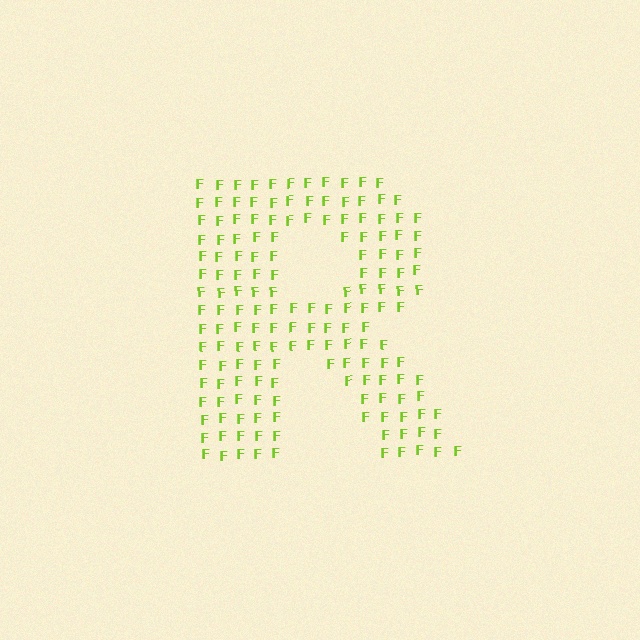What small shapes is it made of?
It is made of small letter F's.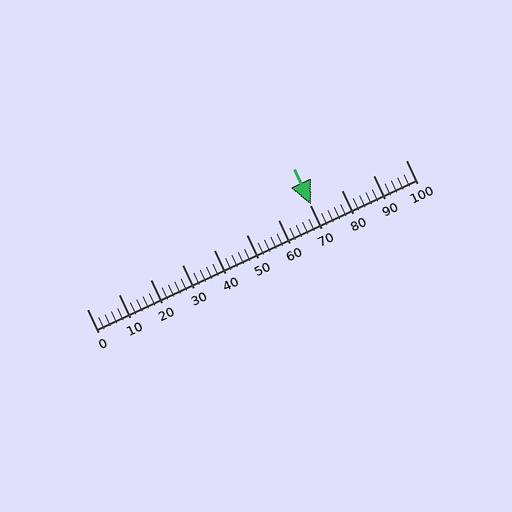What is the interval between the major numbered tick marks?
The major tick marks are spaced 10 units apart.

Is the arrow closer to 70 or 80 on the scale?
The arrow is closer to 70.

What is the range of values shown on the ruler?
The ruler shows values from 0 to 100.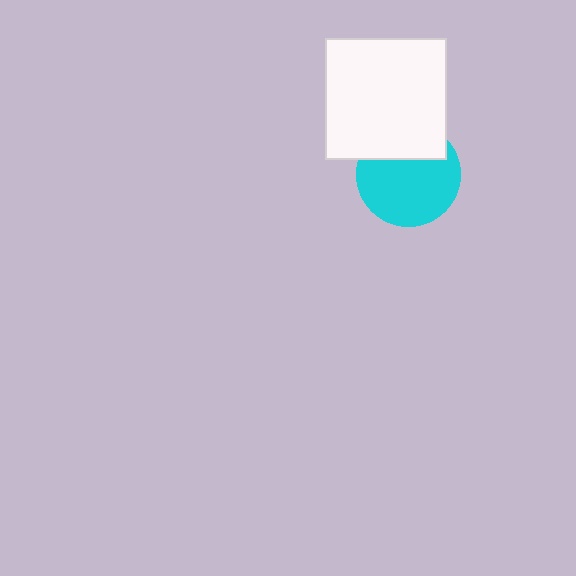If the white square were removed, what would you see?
You would see the complete cyan circle.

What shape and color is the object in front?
The object in front is a white square.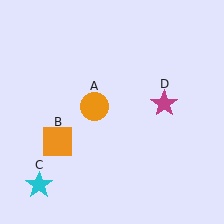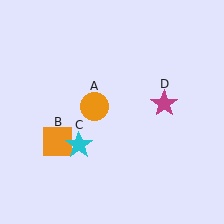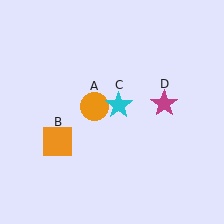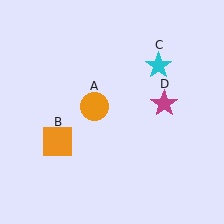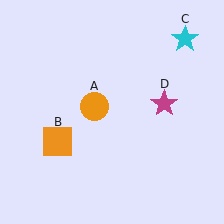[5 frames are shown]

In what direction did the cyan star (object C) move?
The cyan star (object C) moved up and to the right.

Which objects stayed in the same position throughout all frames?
Orange circle (object A) and orange square (object B) and magenta star (object D) remained stationary.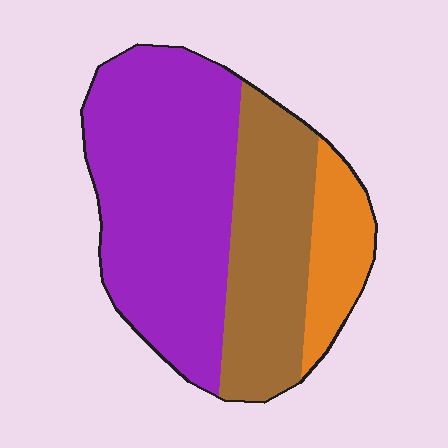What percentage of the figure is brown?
Brown covers roughly 30% of the figure.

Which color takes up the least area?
Orange, at roughly 15%.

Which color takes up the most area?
Purple, at roughly 55%.